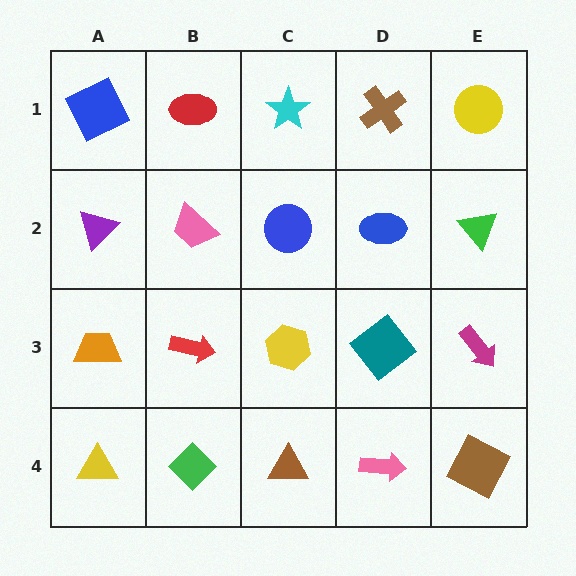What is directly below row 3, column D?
A pink arrow.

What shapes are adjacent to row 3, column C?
A blue circle (row 2, column C), a brown triangle (row 4, column C), a red arrow (row 3, column B), a teal diamond (row 3, column D).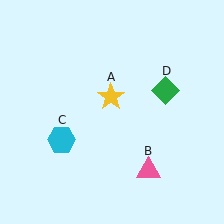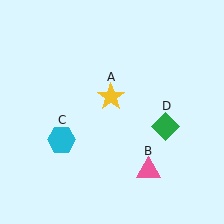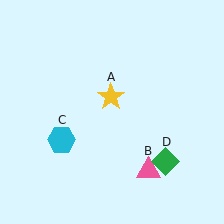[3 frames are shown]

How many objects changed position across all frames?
1 object changed position: green diamond (object D).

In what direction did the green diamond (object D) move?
The green diamond (object D) moved down.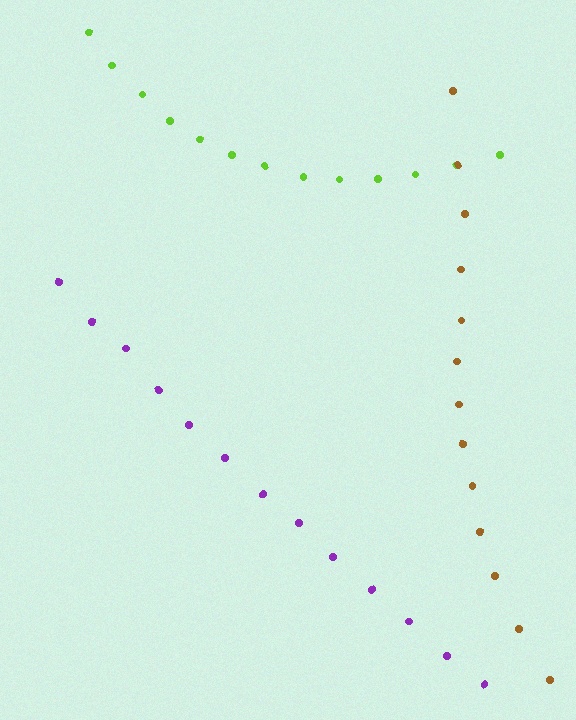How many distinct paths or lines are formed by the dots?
There are 3 distinct paths.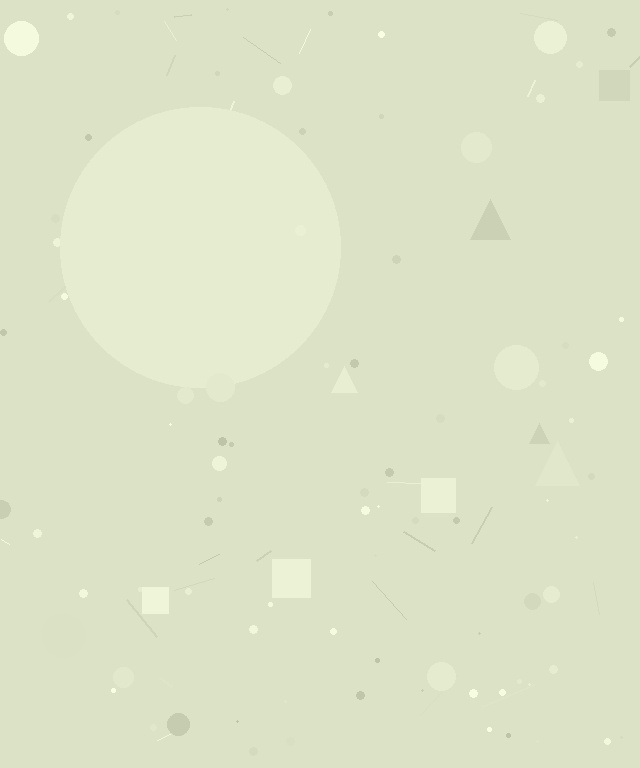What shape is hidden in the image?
A circle is hidden in the image.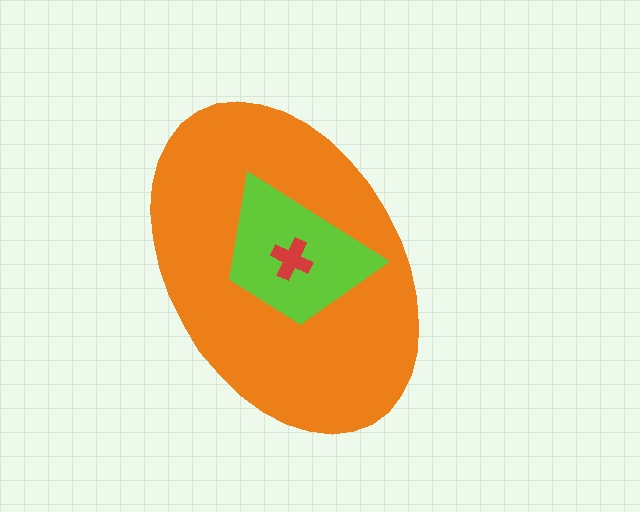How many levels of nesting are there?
3.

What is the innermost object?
The red cross.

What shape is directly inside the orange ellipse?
The lime trapezoid.